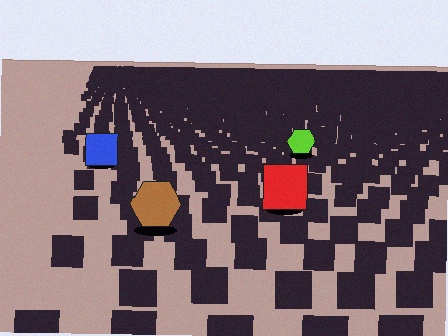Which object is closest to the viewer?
The brown hexagon is closest. The texture marks near it are larger and more spread out.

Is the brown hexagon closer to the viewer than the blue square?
Yes. The brown hexagon is closer — you can tell from the texture gradient: the ground texture is coarser near it.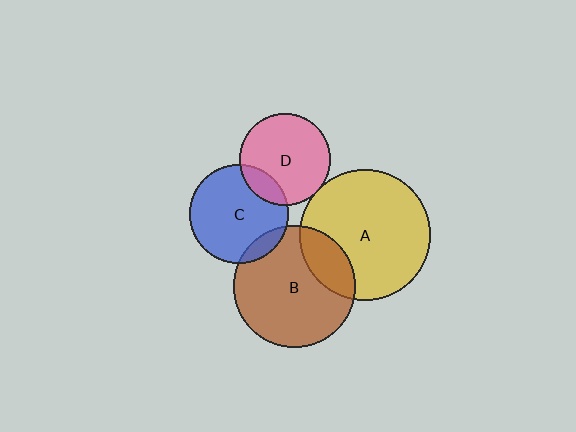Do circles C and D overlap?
Yes.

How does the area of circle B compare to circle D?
Approximately 1.8 times.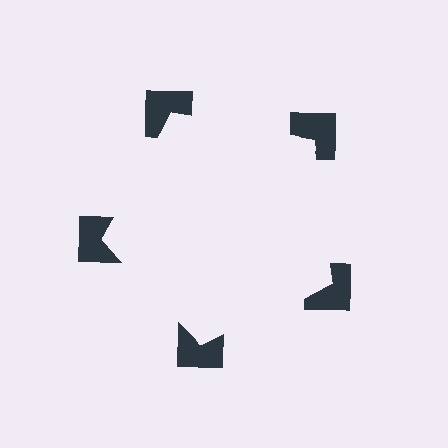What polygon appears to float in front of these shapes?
An illusory pentagon — its edges are inferred from the aligned wedge cuts in the notched squares, not physically drawn.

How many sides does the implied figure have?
5 sides.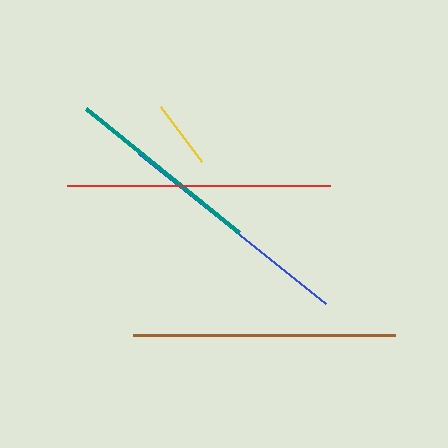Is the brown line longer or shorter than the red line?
The red line is longer than the brown line.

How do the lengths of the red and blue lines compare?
The red and blue lines are approximately the same length.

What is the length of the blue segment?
The blue segment is approximately 240 pixels long.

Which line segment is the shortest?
The yellow line is the shortest at approximately 68 pixels.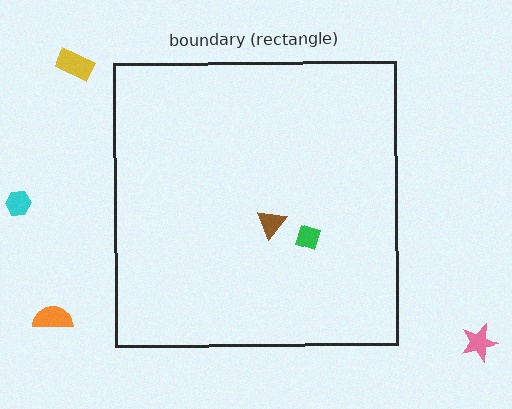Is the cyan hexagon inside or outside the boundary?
Outside.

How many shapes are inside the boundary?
2 inside, 4 outside.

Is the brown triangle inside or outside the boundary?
Inside.